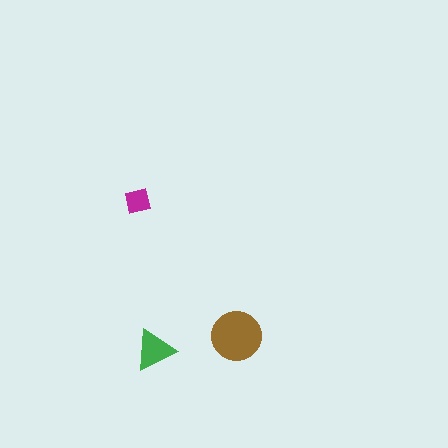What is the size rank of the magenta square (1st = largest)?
3rd.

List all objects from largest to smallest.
The brown circle, the green triangle, the magenta square.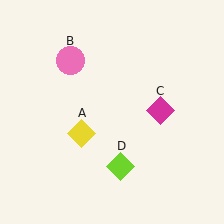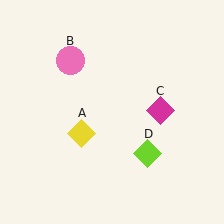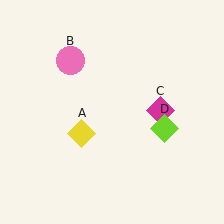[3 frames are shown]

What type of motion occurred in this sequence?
The lime diamond (object D) rotated counterclockwise around the center of the scene.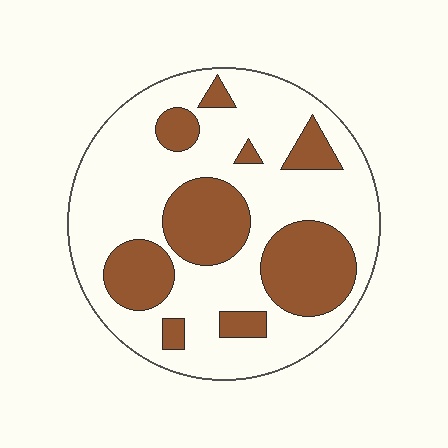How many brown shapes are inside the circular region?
9.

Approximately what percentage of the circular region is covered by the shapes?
Approximately 30%.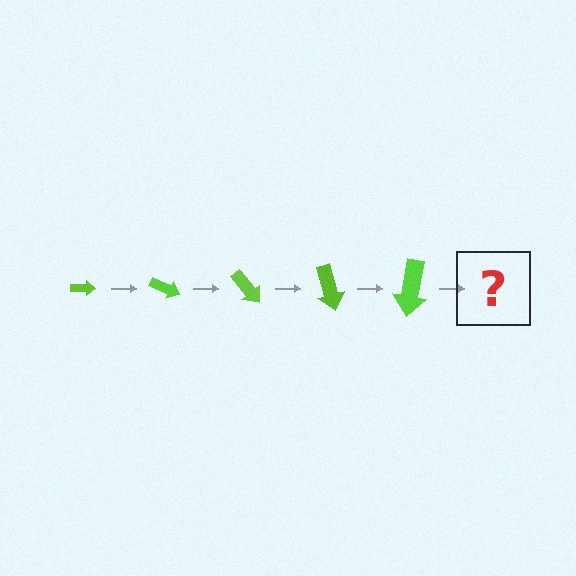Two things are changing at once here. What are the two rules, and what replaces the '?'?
The two rules are that the arrow grows larger each step and it rotates 25 degrees each step. The '?' should be an arrow, larger than the previous one and rotated 125 degrees from the start.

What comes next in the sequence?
The next element should be an arrow, larger than the previous one and rotated 125 degrees from the start.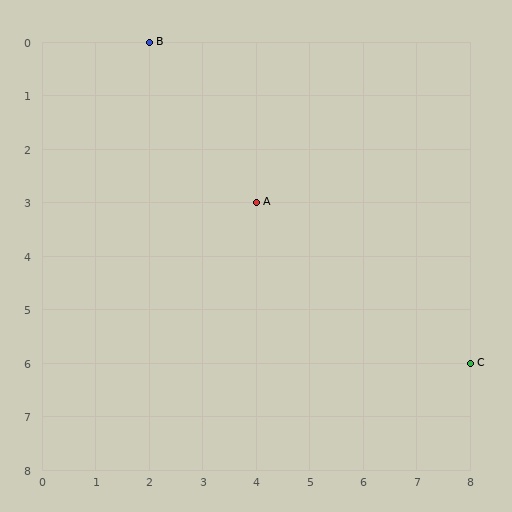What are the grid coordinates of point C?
Point C is at grid coordinates (8, 6).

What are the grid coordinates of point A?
Point A is at grid coordinates (4, 3).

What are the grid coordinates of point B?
Point B is at grid coordinates (2, 0).